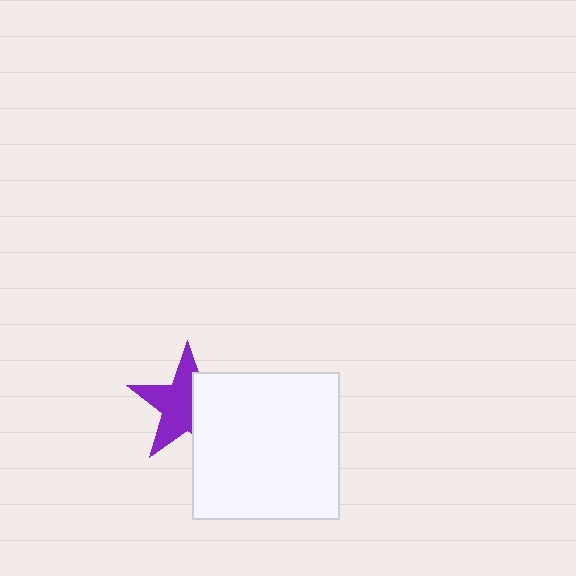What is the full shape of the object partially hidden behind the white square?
The partially hidden object is a purple star.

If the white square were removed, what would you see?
You would see the complete purple star.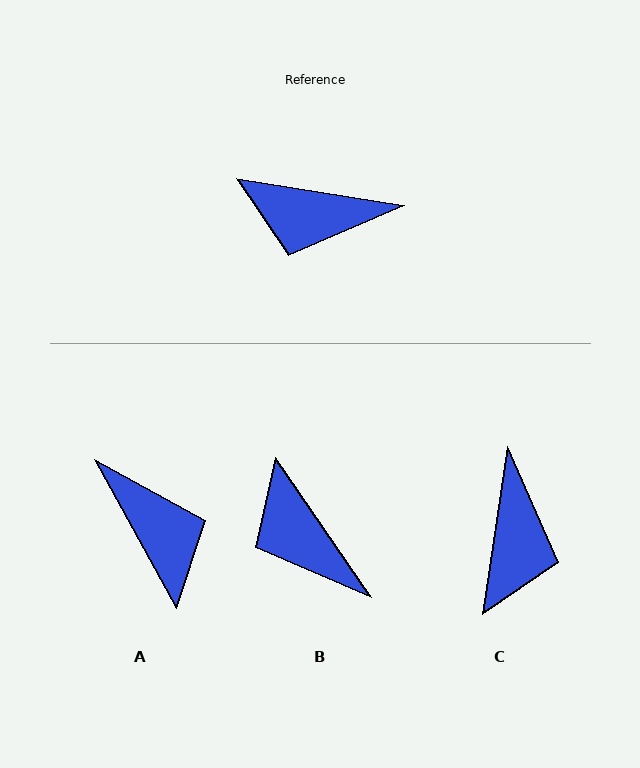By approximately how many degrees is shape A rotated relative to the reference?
Approximately 128 degrees counter-clockwise.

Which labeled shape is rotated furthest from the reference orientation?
A, about 128 degrees away.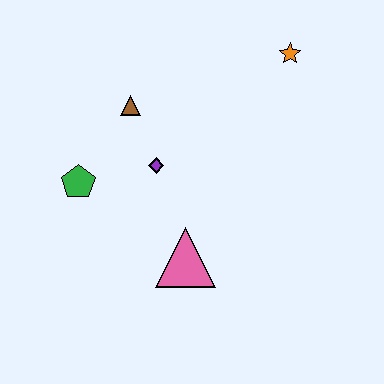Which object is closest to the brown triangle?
The purple diamond is closest to the brown triangle.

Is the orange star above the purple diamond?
Yes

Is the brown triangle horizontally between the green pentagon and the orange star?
Yes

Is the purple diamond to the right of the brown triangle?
Yes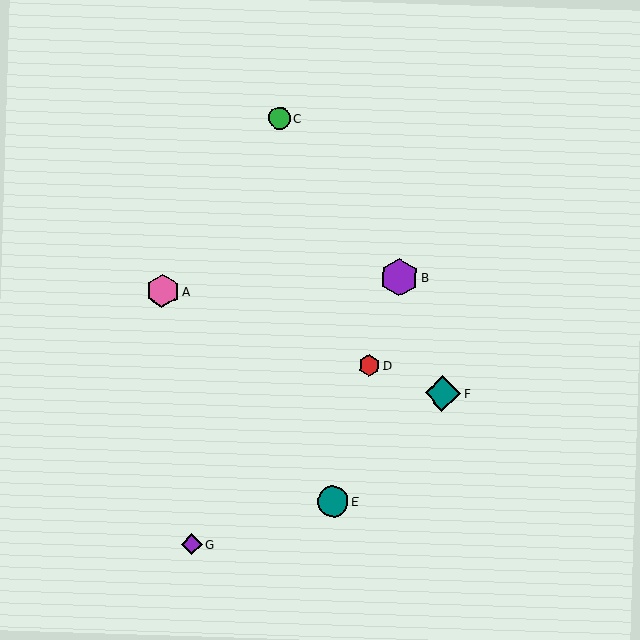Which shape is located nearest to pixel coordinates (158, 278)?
The pink hexagon (labeled A) at (163, 291) is nearest to that location.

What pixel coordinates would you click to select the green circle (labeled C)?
Click at (280, 118) to select the green circle C.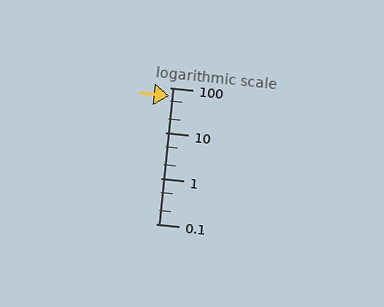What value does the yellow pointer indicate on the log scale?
The pointer indicates approximately 64.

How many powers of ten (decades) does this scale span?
The scale spans 3 decades, from 0.1 to 100.